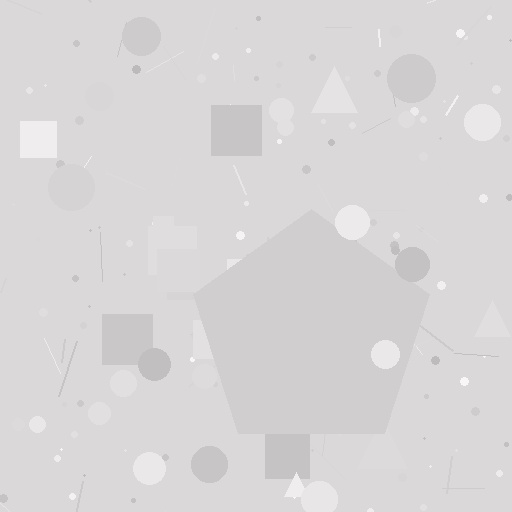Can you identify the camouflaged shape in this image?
The camouflaged shape is a pentagon.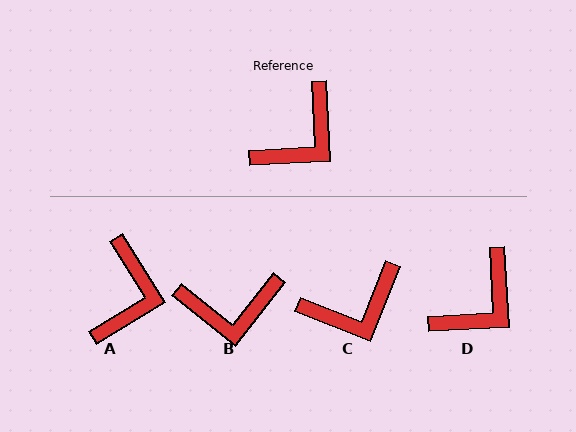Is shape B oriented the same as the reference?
No, it is off by about 41 degrees.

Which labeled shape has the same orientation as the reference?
D.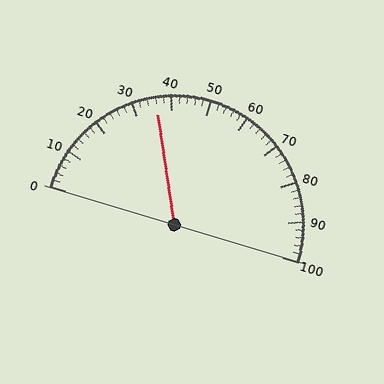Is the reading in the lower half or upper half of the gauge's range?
The reading is in the lower half of the range (0 to 100).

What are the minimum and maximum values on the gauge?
The gauge ranges from 0 to 100.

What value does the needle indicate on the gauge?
The needle indicates approximately 36.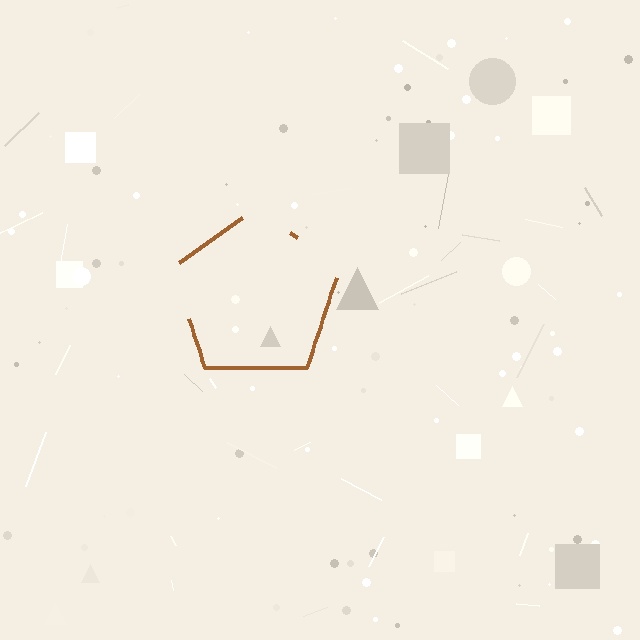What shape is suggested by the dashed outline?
The dashed outline suggests a pentagon.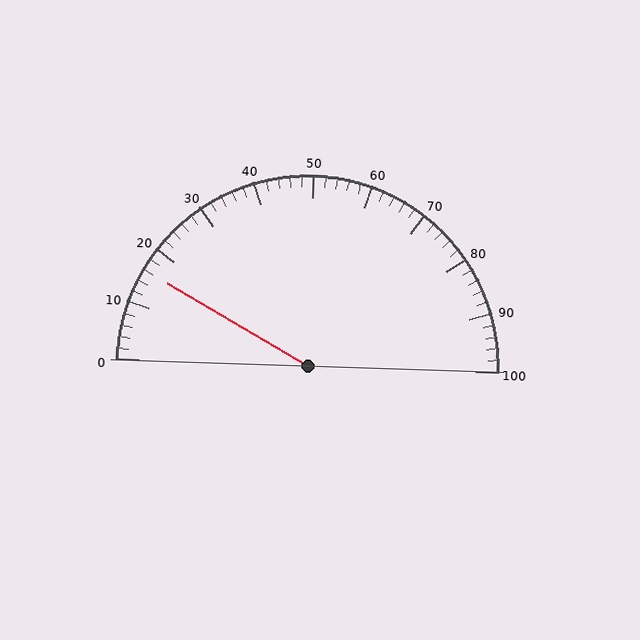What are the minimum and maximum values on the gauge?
The gauge ranges from 0 to 100.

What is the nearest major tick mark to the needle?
The nearest major tick mark is 20.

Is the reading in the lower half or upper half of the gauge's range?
The reading is in the lower half of the range (0 to 100).